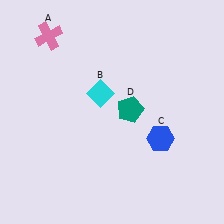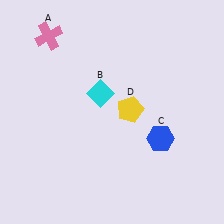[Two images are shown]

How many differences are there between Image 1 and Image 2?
There is 1 difference between the two images.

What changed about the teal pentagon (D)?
In Image 1, D is teal. In Image 2, it changed to yellow.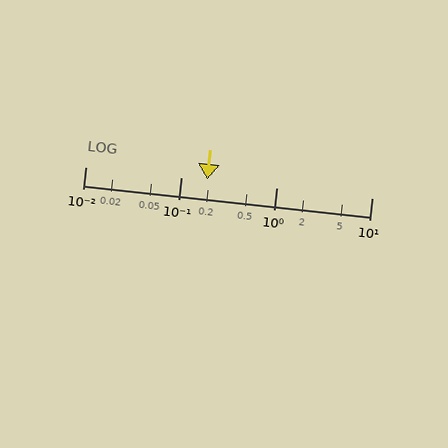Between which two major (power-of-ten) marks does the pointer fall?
The pointer is between 0.1 and 1.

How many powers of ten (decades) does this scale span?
The scale spans 3 decades, from 0.01 to 10.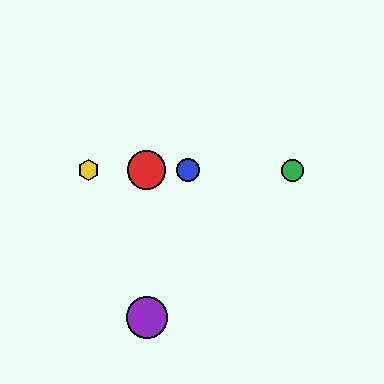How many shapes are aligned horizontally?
4 shapes (the red circle, the blue circle, the green circle, the yellow hexagon) are aligned horizontally.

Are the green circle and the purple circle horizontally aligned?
No, the green circle is at y≈170 and the purple circle is at y≈317.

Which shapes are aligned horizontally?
The red circle, the blue circle, the green circle, the yellow hexagon are aligned horizontally.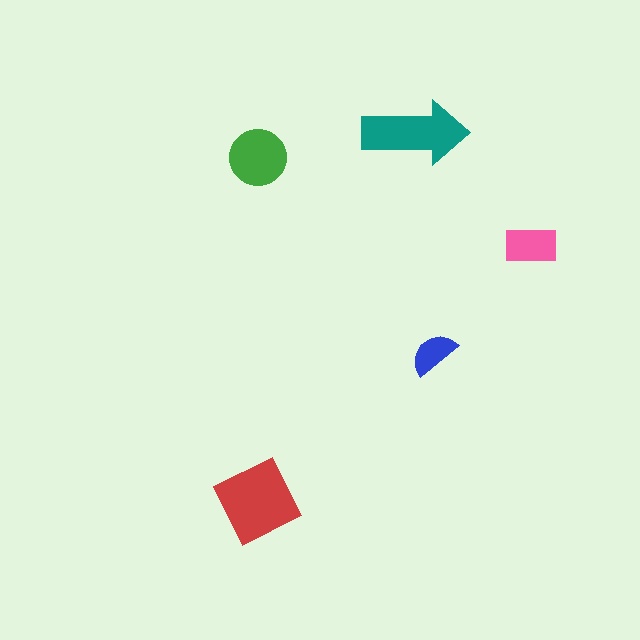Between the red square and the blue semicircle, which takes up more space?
The red square.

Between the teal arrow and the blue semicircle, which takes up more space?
The teal arrow.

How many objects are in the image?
There are 5 objects in the image.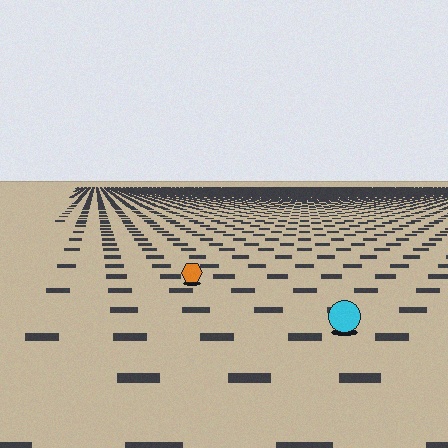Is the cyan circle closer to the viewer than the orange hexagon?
Yes. The cyan circle is closer — you can tell from the texture gradient: the ground texture is coarser near it.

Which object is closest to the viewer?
The cyan circle is closest. The texture marks near it are larger and more spread out.